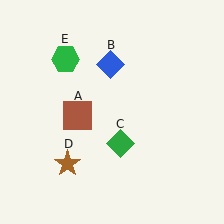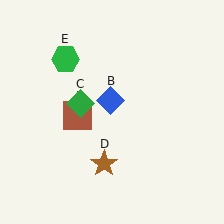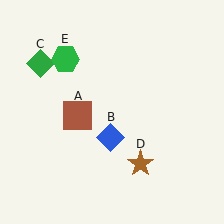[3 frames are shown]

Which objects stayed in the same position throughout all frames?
Brown square (object A) and green hexagon (object E) remained stationary.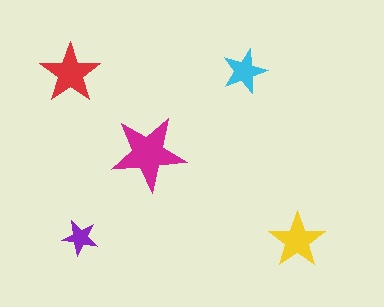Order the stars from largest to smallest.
the magenta one, the red one, the yellow one, the cyan one, the purple one.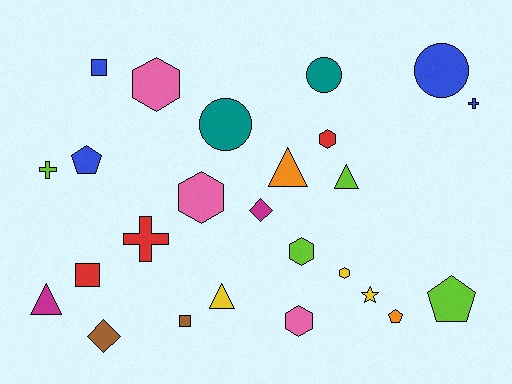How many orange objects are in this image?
There are 2 orange objects.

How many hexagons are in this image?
There are 6 hexagons.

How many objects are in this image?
There are 25 objects.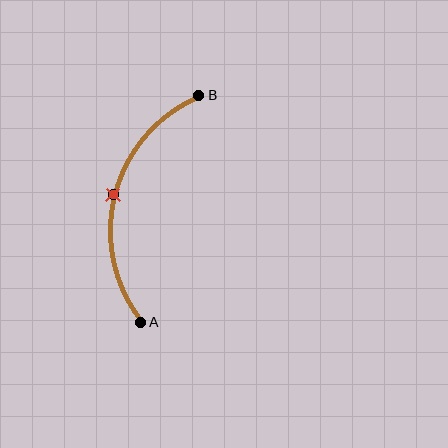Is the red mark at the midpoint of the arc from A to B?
Yes. The red mark lies on the arc at equal arc-length from both A and B — it is the arc midpoint.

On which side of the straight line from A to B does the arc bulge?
The arc bulges to the left of the straight line connecting A and B.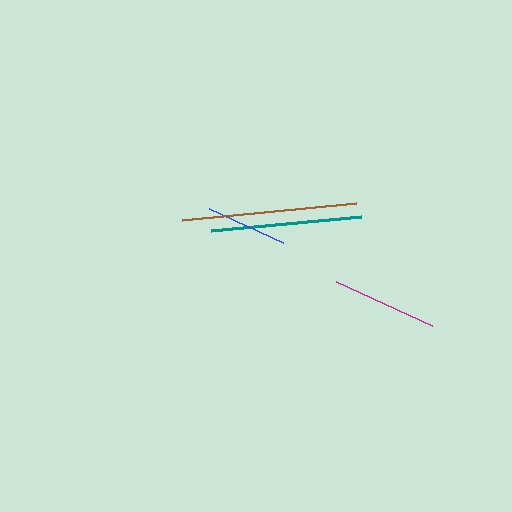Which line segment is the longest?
The brown line is the longest at approximately 175 pixels.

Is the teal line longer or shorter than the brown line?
The brown line is longer than the teal line.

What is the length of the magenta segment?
The magenta segment is approximately 106 pixels long.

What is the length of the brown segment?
The brown segment is approximately 175 pixels long.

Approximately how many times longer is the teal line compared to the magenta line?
The teal line is approximately 1.4 times the length of the magenta line.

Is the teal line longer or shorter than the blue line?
The teal line is longer than the blue line.